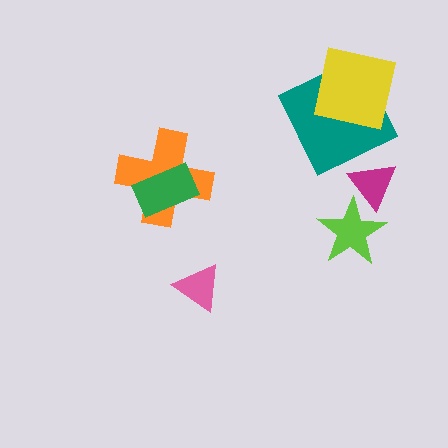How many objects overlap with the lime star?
1 object overlaps with the lime star.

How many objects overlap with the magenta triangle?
1 object overlaps with the magenta triangle.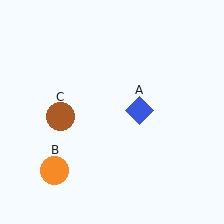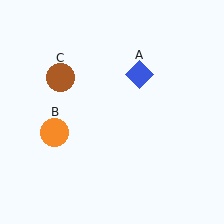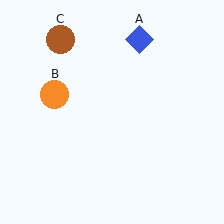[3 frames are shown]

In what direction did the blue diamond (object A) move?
The blue diamond (object A) moved up.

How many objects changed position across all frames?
3 objects changed position: blue diamond (object A), orange circle (object B), brown circle (object C).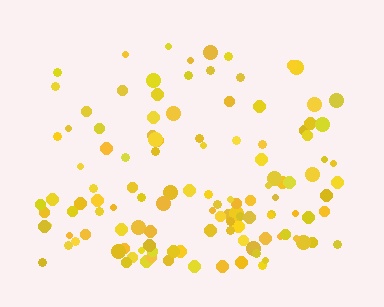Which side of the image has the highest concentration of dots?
The bottom.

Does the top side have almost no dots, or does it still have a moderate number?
Still a moderate number, just noticeably fewer than the bottom.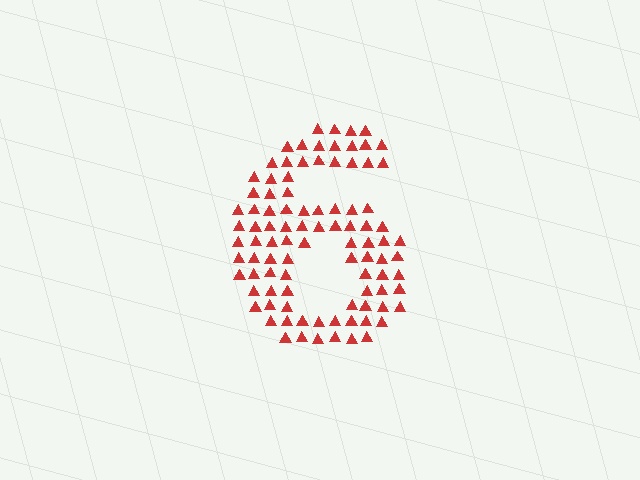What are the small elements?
The small elements are triangles.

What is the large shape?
The large shape is the digit 6.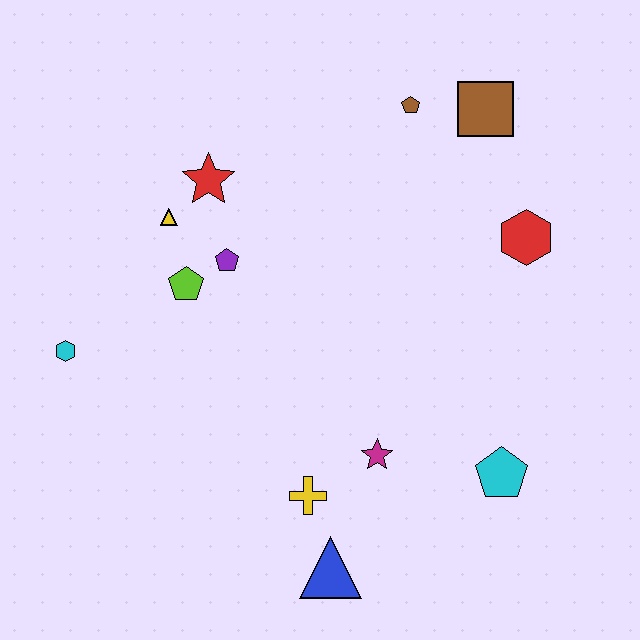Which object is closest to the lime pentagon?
The purple pentagon is closest to the lime pentagon.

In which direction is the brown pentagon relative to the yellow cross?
The brown pentagon is above the yellow cross.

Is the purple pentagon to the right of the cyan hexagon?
Yes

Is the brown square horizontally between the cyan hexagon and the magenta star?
No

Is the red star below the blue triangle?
No